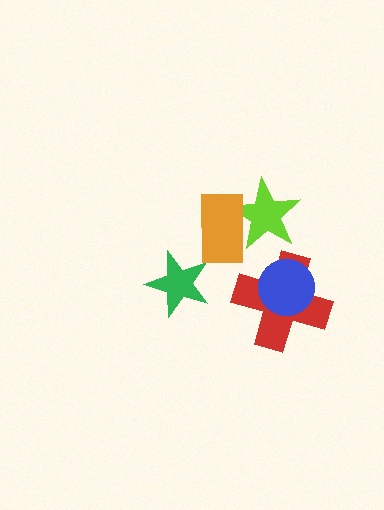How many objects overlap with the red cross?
1 object overlaps with the red cross.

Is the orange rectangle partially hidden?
No, no other shape covers it.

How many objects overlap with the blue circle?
1 object overlaps with the blue circle.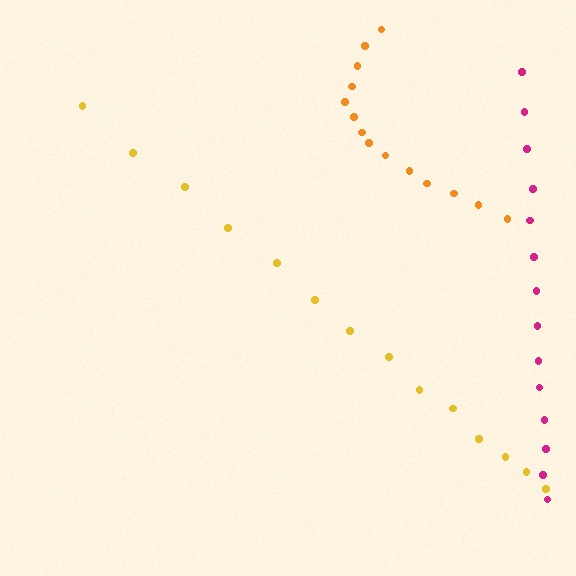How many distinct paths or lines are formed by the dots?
There are 3 distinct paths.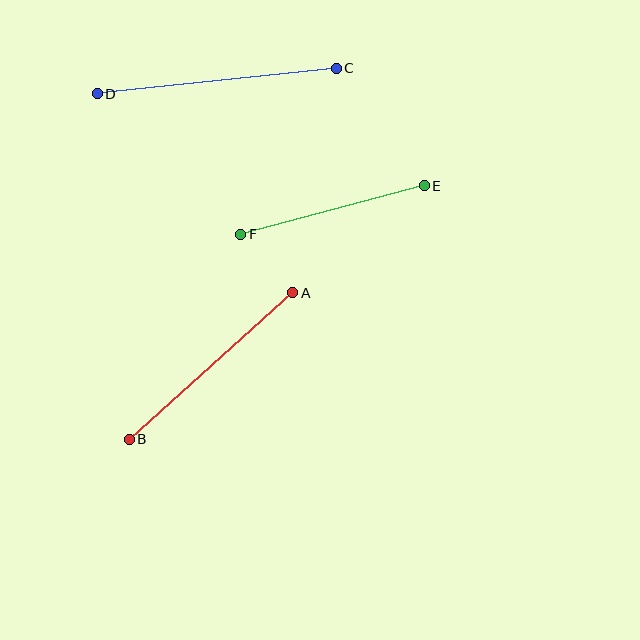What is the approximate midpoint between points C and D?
The midpoint is at approximately (217, 81) pixels.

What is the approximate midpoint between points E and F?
The midpoint is at approximately (333, 210) pixels.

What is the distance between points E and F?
The distance is approximately 190 pixels.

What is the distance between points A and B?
The distance is approximately 219 pixels.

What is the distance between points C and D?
The distance is approximately 240 pixels.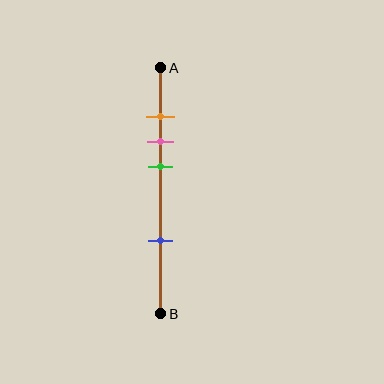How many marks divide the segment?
There are 4 marks dividing the segment.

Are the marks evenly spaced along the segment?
No, the marks are not evenly spaced.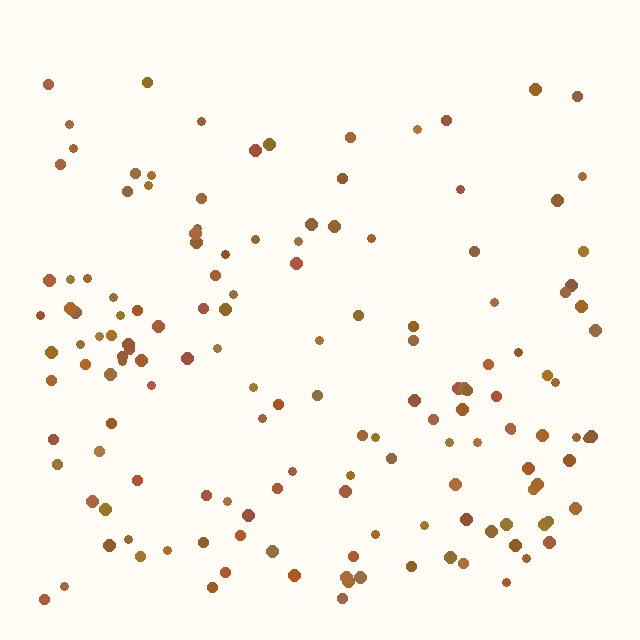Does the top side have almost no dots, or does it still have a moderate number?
Still a moderate number, just noticeably fewer than the bottom.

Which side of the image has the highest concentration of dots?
The bottom.